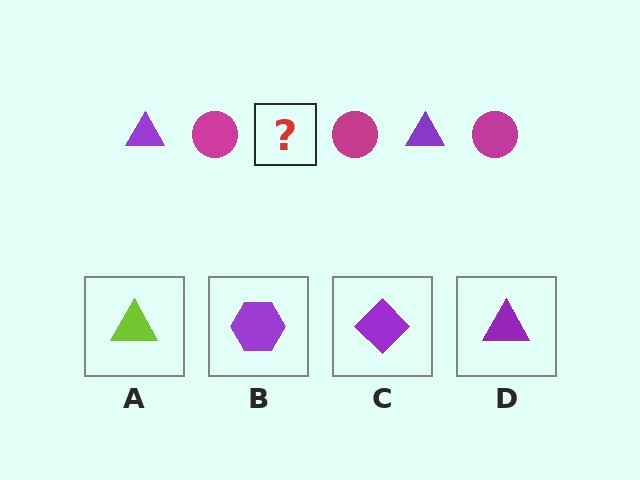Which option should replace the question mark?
Option D.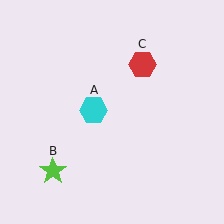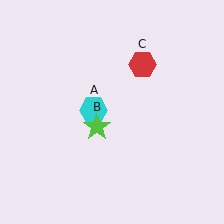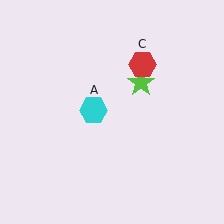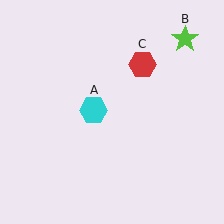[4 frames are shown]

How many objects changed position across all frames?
1 object changed position: lime star (object B).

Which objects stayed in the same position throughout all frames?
Cyan hexagon (object A) and red hexagon (object C) remained stationary.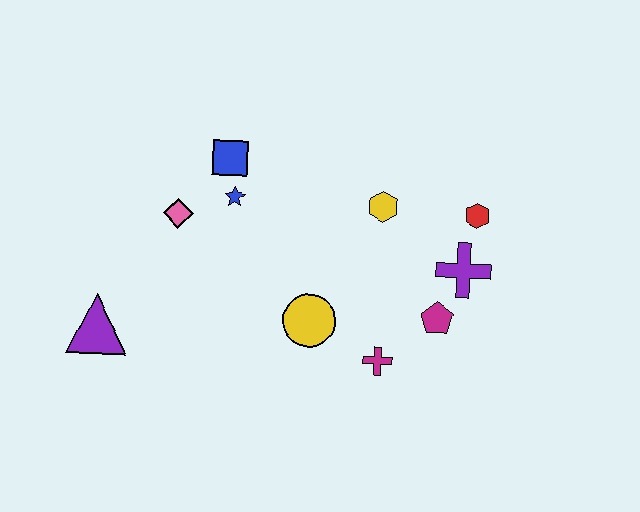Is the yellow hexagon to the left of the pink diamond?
No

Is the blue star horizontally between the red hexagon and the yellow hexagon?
No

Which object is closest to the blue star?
The blue square is closest to the blue star.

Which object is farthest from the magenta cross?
The purple triangle is farthest from the magenta cross.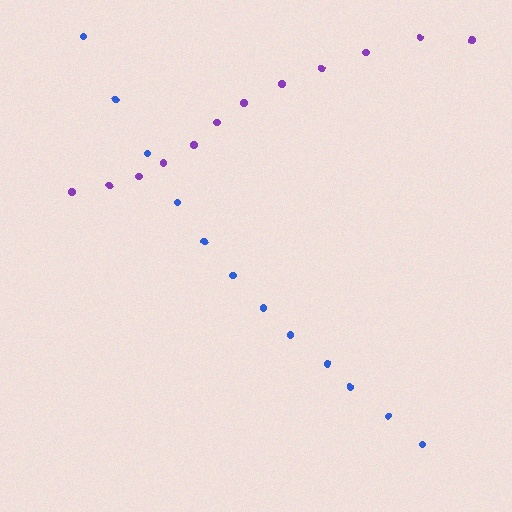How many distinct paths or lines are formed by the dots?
There are 2 distinct paths.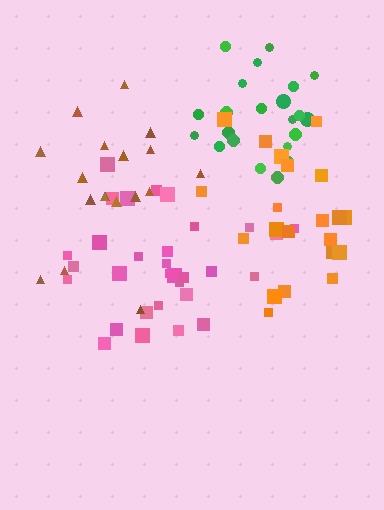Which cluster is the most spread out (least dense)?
Brown.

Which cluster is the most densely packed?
Green.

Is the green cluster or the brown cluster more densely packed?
Green.